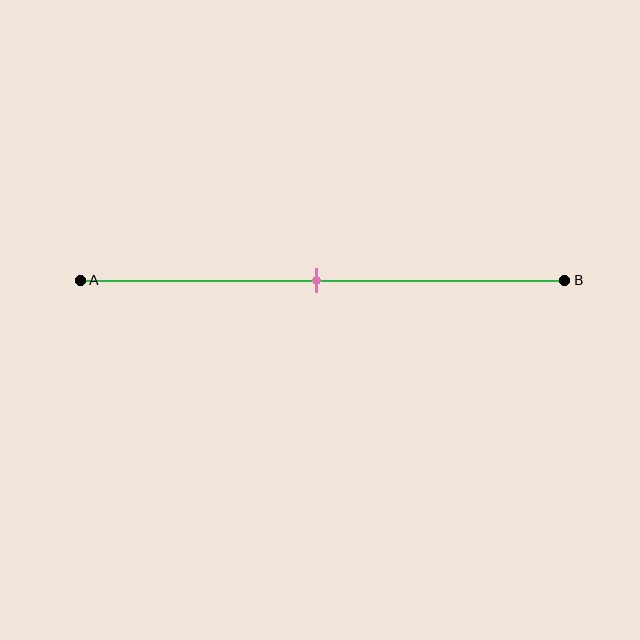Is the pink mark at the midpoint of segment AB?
Yes, the mark is approximately at the midpoint.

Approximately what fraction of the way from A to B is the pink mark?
The pink mark is approximately 50% of the way from A to B.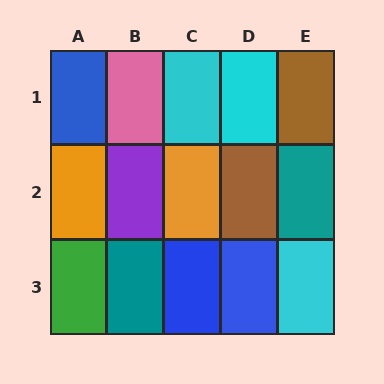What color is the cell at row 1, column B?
Pink.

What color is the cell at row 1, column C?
Cyan.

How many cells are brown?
2 cells are brown.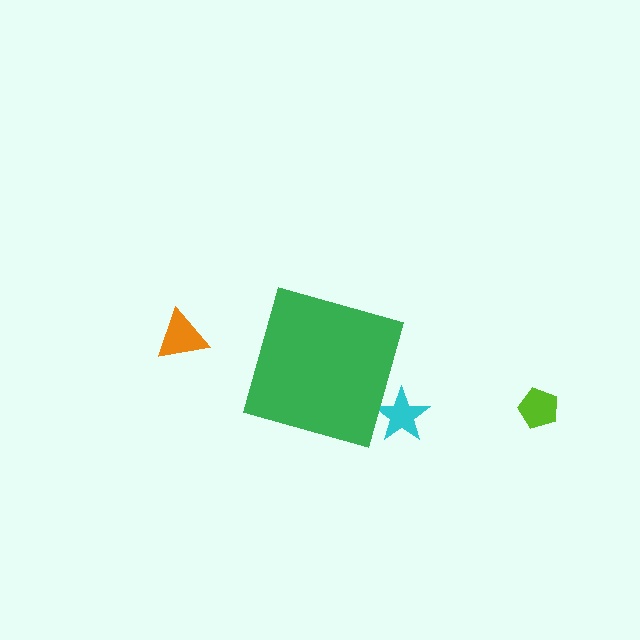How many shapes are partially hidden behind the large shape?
1 shape is partially hidden.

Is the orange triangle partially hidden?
No, the orange triangle is fully visible.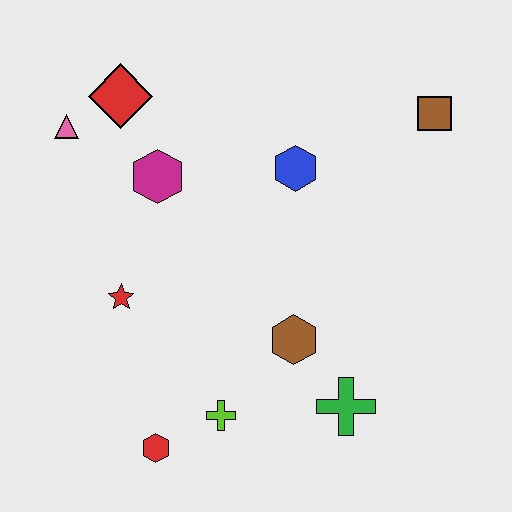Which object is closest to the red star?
The magenta hexagon is closest to the red star.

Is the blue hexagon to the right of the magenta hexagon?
Yes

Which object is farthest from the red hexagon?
The brown square is farthest from the red hexagon.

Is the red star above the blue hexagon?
No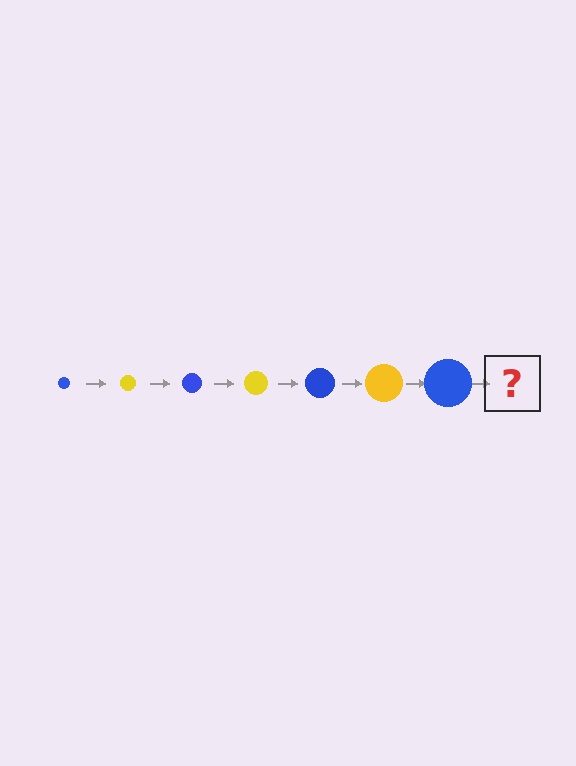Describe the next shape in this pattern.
It should be a yellow circle, larger than the previous one.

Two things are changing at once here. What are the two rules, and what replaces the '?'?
The two rules are that the circle grows larger each step and the color cycles through blue and yellow. The '?' should be a yellow circle, larger than the previous one.